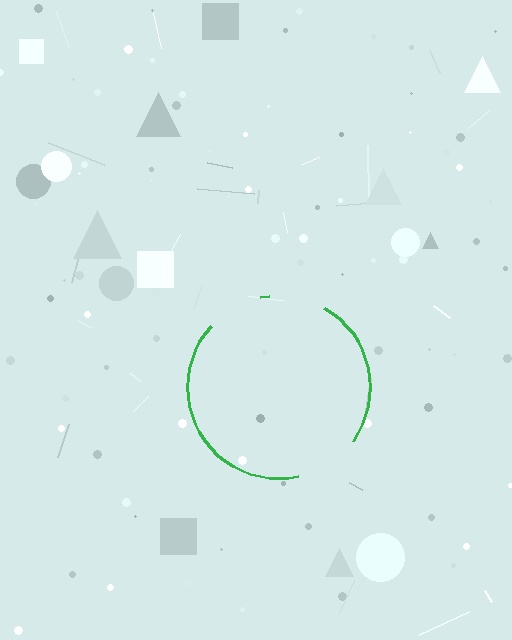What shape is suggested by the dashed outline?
The dashed outline suggests a circle.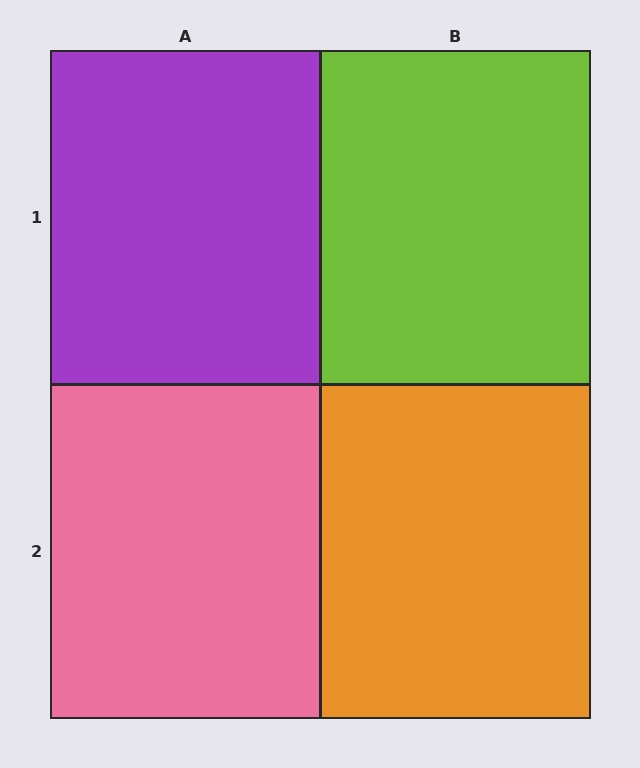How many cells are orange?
1 cell is orange.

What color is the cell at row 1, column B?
Lime.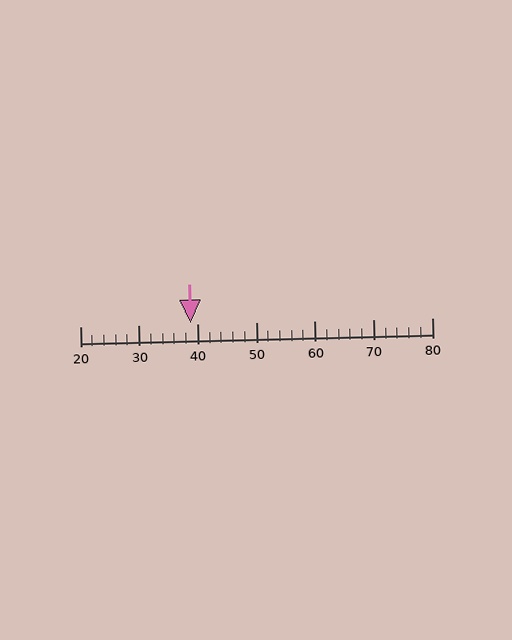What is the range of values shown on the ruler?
The ruler shows values from 20 to 80.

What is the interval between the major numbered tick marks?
The major tick marks are spaced 10 units apart.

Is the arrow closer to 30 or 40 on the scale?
The arrow is closer to 40.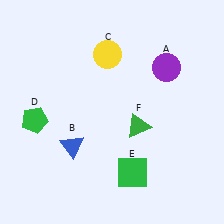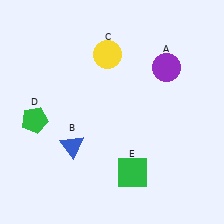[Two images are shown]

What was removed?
The green triangle (F) was removed in Image 2.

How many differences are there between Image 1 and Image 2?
There is 1 difference between the two images.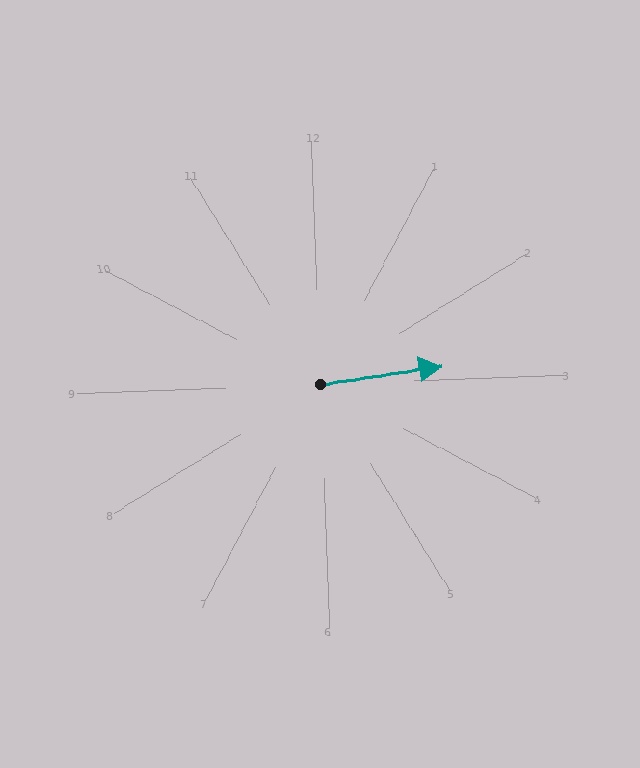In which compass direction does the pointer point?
East.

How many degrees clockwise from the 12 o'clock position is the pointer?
Approximately 84 degrees.